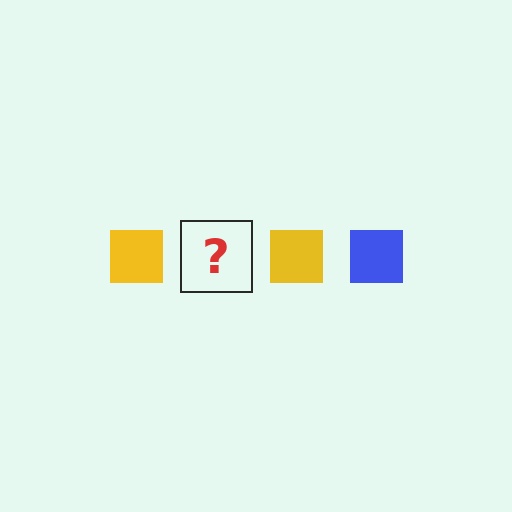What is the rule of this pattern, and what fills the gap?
The rule is that the pattern cycles through yellow, blue squares. The gap should be filled with a blue square.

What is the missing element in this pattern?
The missing element is a blue square.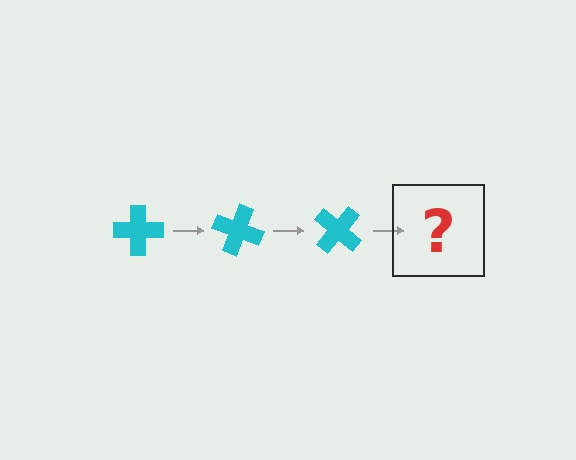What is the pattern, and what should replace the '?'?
The pattern is that the cross rotates 20 degrees each step. The '?' should be a cyan cross rotated 60 degrees.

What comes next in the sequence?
The next element should be a cyan cross rotated 60 degrees.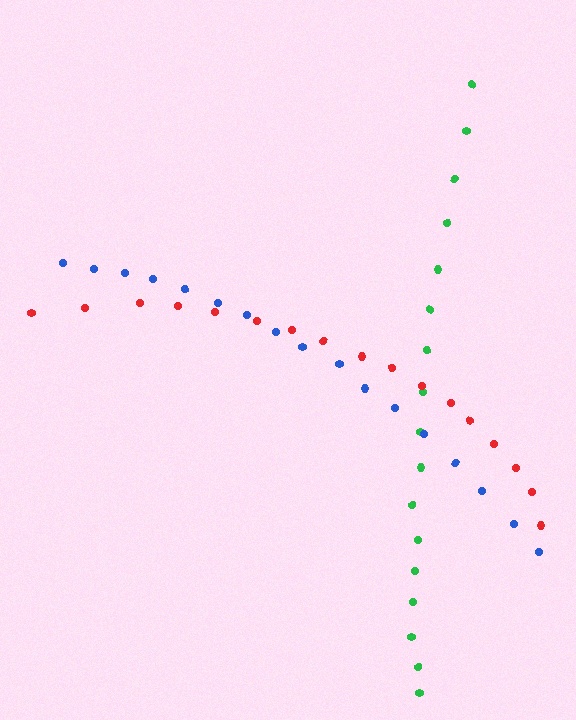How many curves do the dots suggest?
There are 3 distinct paths.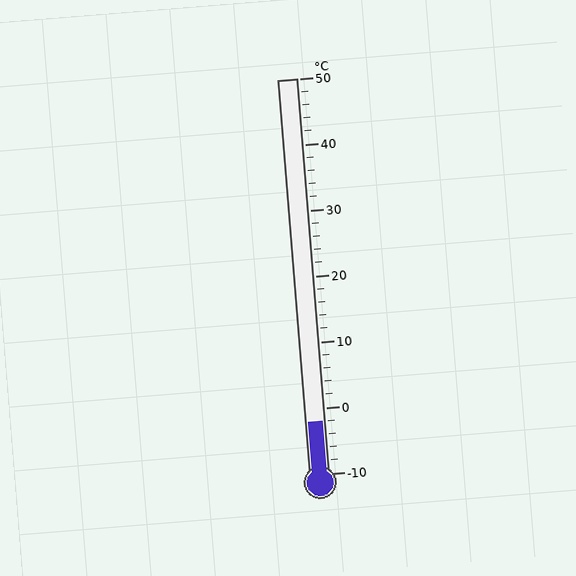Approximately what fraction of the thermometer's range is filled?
The thermometer is filled to approximately 15% of its range.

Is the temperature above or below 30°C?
The temperature is below 30°C.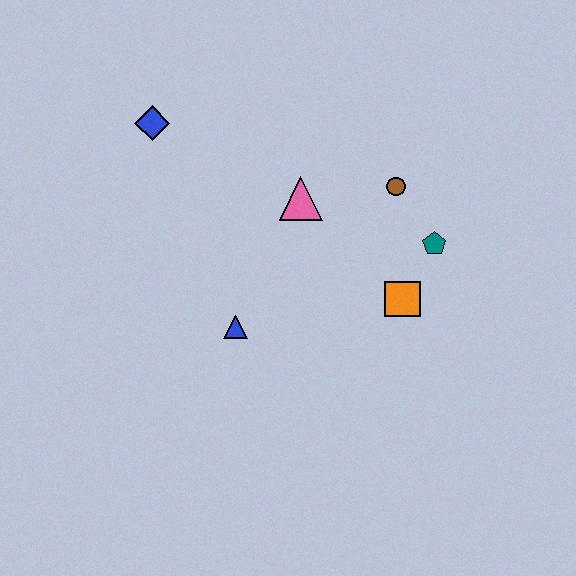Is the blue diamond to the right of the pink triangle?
No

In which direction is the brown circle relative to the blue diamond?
The brown circle is to the right of the blue diamond.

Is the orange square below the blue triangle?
No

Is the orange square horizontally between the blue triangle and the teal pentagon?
Yes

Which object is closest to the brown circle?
The teal pentagon is closest to the brown circle.